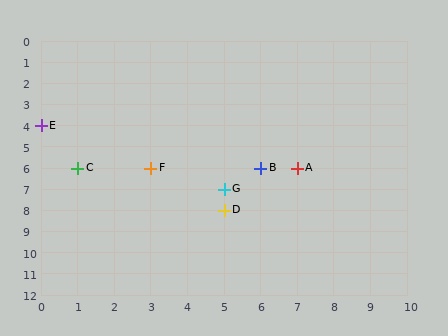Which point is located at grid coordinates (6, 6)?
Point B is at (6, 6).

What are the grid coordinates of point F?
Point F is at grid coordinates (3, 6).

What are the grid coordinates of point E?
Point E is at grid coordinates (0, 4).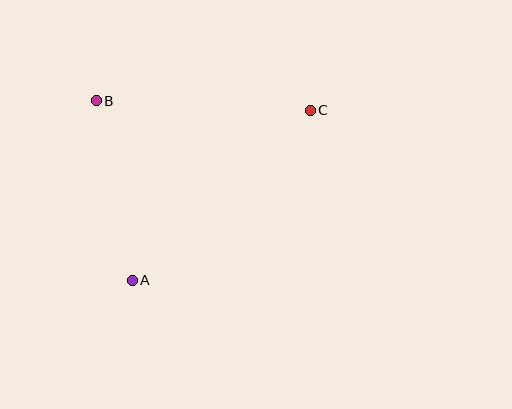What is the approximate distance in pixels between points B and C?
The distance between B and C is approximately 214 pixels.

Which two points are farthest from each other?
Points A and C are farthest from each other.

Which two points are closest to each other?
Points A and B are closest to each other.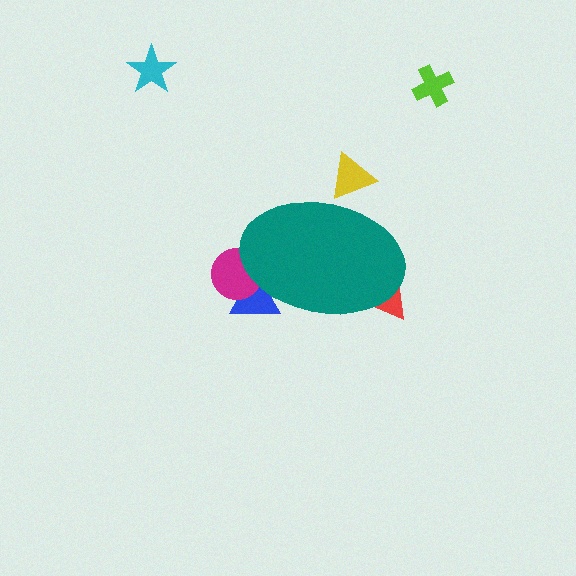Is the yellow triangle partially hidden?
Yes, the yellow triangle is partially hidden behind the teal ellipse.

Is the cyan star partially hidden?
No, the cyan star is fully visible.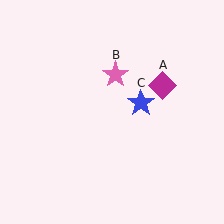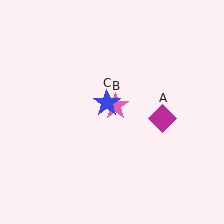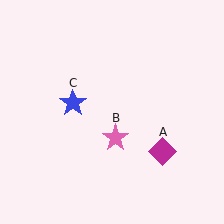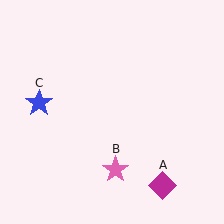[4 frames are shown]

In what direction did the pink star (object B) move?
The pink star (object B) moved down.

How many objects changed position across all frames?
3 objects changed position: magenta diamond (object A), pink star (object B), blue star (object C).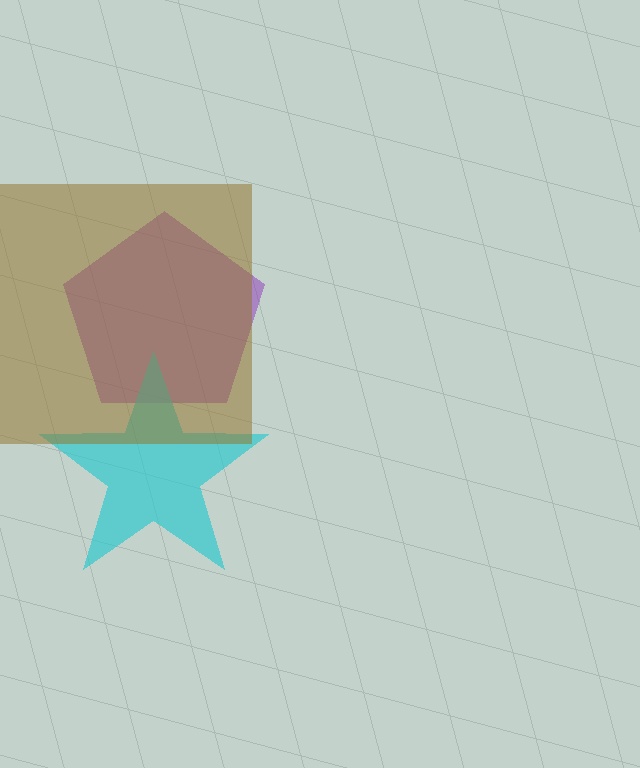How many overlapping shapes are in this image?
There are 3 overlapping shapes in the image.